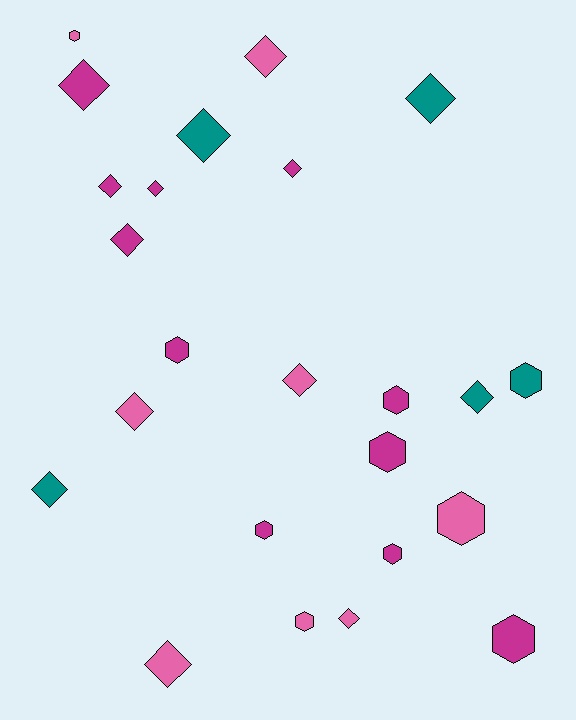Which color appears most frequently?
Magenta, with 11 objects.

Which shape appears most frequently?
Diamond, with 14 objects.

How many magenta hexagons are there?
There are 6 magenta hexagons.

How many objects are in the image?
There are 24 objects.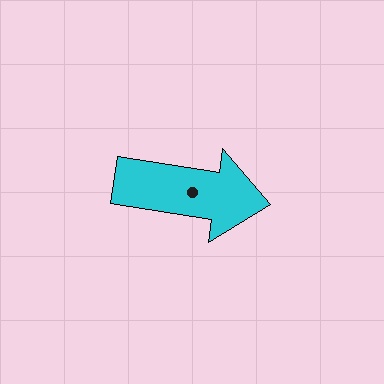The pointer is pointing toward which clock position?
Roughly 3 o'clock.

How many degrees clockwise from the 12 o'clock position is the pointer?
Approximately 99 degrees.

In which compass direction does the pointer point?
East.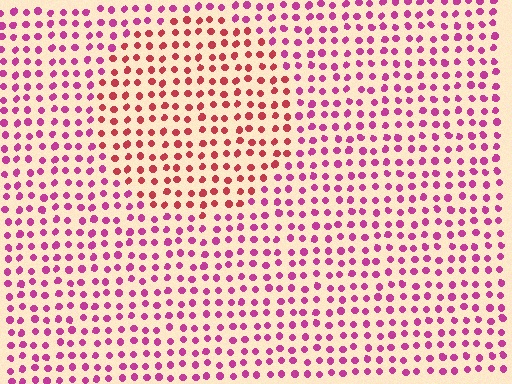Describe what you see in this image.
The image is filled with small magenta elements in a uniform arrangement. A circle-shaped region is visible where the elements are tinted to a slightly different hue, forming a subtle color boundary.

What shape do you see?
I see a circle.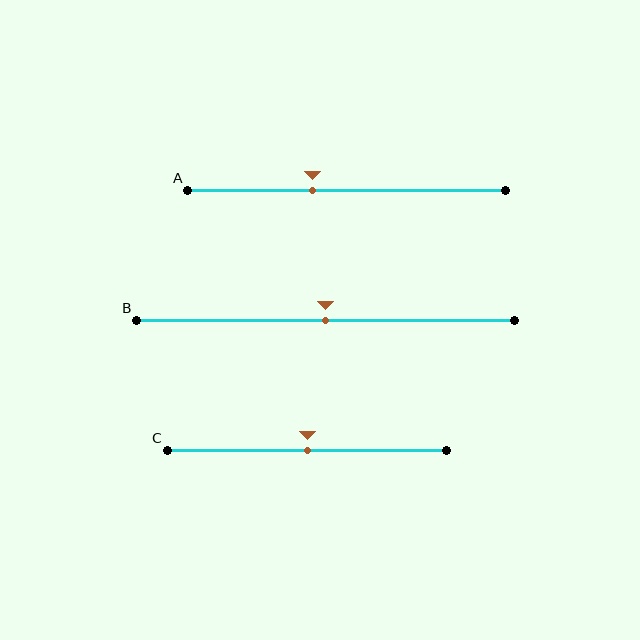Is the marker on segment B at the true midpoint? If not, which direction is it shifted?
Yes, the marker on segment B is at the true midpoint.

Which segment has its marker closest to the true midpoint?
Segment B has its marker closest to the true midpoint.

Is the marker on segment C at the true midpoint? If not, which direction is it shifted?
Yes, the marker on segment C is at the true midpoint.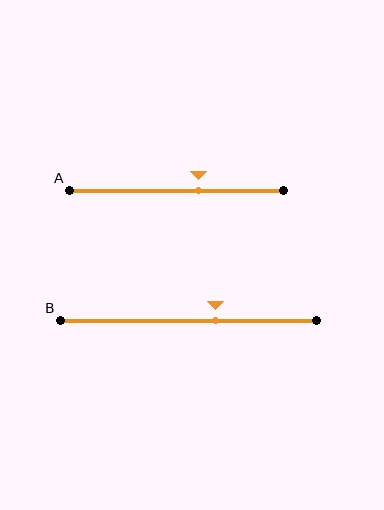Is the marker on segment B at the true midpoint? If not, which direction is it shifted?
No, the marker on segment B is shifted to the right by about 11% of the segment length.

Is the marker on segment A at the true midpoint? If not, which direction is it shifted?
No, the marker on segment A is shifted to the right by about 10% of the segment length.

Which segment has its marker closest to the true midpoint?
Segment A has its marker closest to the true midpoint.